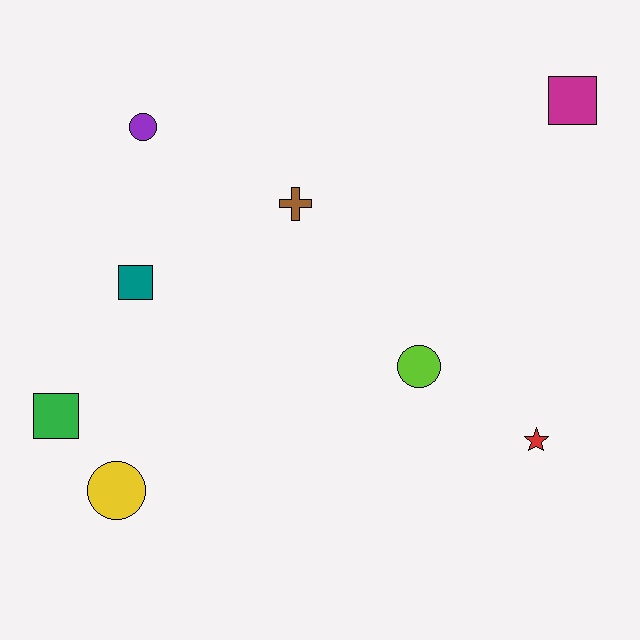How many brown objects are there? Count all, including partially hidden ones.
There is 1 brown object.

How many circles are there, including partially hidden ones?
There are 3 circles.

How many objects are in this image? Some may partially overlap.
There are 8 objects.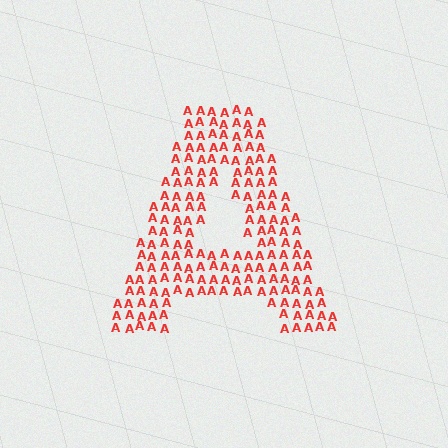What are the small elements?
The small elements are letter A's.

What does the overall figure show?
The overall figure shows the letter A.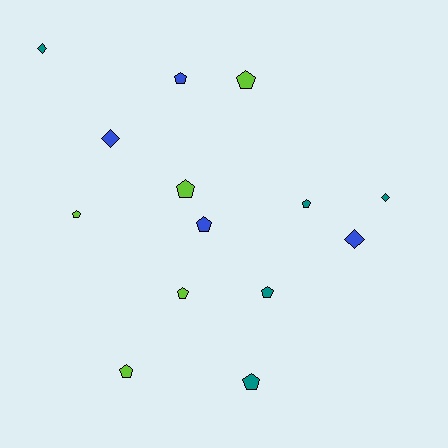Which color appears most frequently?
Teal, with 5 objects.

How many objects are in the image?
There are 14 objects.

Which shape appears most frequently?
Pentagon, with 10 objects.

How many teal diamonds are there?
There are 2 teal diamonds.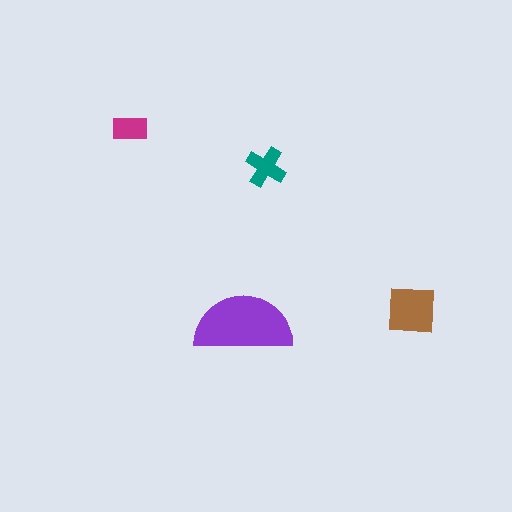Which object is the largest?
The purple semicircle.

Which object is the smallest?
The magenta rectangle.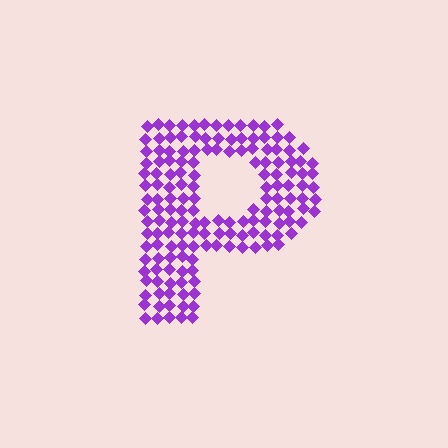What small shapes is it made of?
It is made of small diamonds.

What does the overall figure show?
The overall figure shows the letter P.